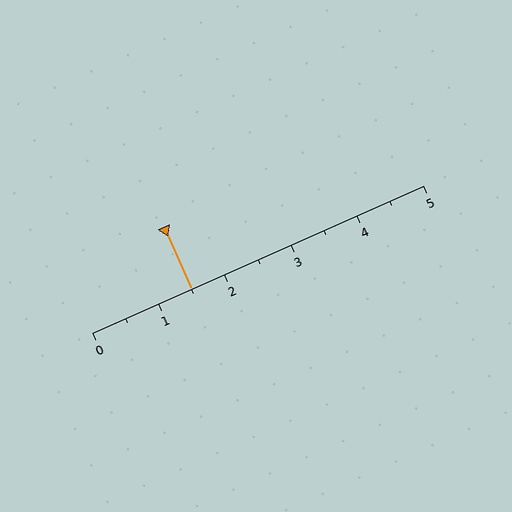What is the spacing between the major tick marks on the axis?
The major ticks are spaced 1 apart.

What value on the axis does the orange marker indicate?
The marker indicates approximately 1.5.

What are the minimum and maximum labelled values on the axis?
The axis runs from 0 to 5.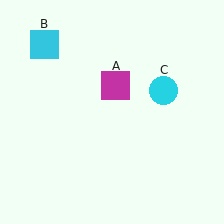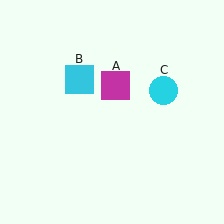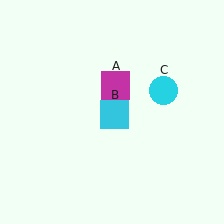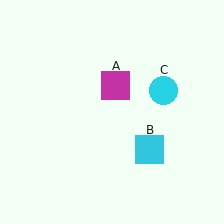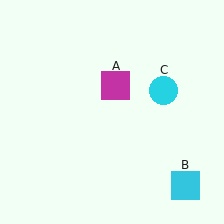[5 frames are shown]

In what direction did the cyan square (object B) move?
The cyan square (object B) moved down and to the right.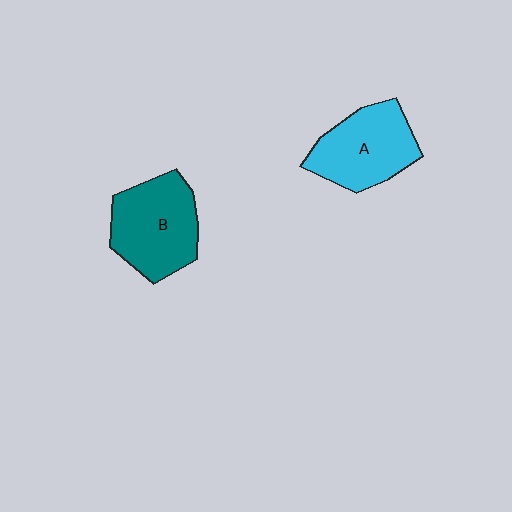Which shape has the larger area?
Shape B (teal).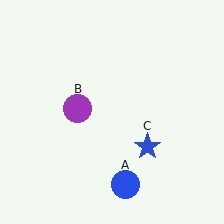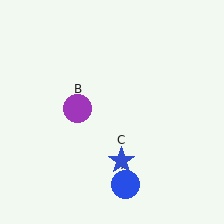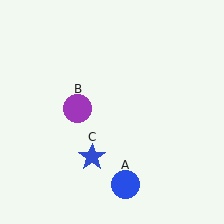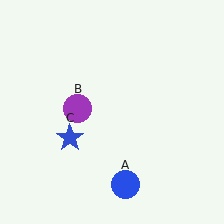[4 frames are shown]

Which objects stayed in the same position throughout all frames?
Blue circle (object A) and purple circle (object B) remained stationary.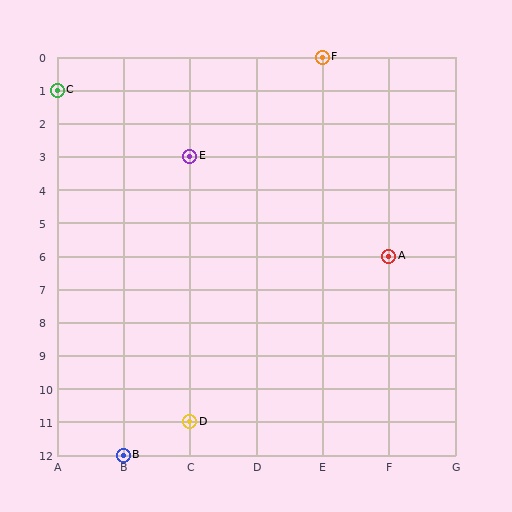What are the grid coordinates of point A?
Point A is at grid coordinates (F, 6).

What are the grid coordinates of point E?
Point E is at grid coordinates (C, 3).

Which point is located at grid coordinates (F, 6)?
Point A is at (F, 6).